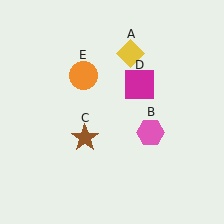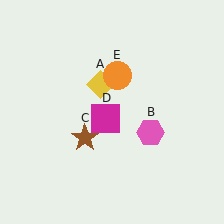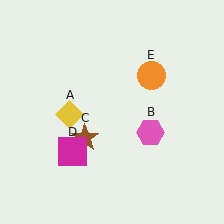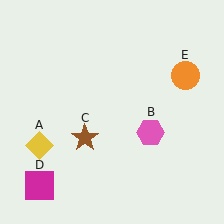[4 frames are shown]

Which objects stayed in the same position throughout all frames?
Pink hexagon (object B) and brown star (object C) remained stationary.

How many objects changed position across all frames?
3 objects changed position: yellow diamond (object A), magenta square (object D), orange circle (object E).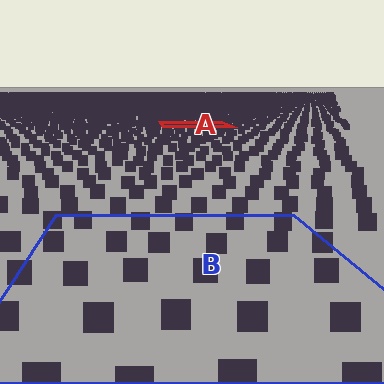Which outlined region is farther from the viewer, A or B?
Region A is farther from the viewer — the texture elements inside it appear smaller and more densely packed.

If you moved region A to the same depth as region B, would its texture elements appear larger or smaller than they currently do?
They would appear larger. At a closer depth, the same texture elements are projected at a bigger on-screen size.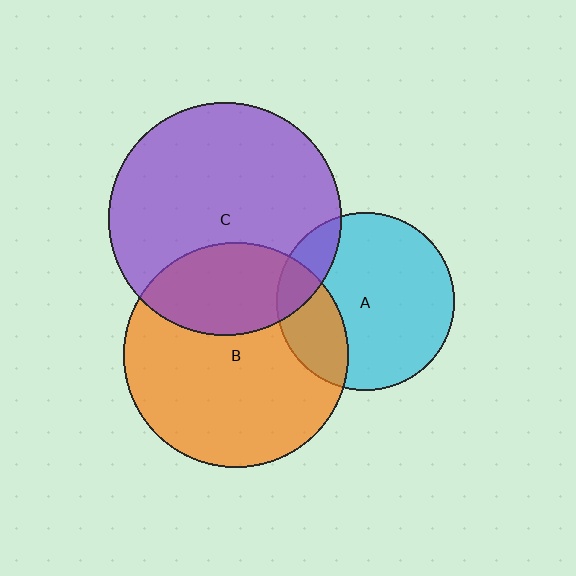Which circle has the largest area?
Circle C (purple).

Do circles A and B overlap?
Yes.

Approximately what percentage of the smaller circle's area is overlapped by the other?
Approximately 25%.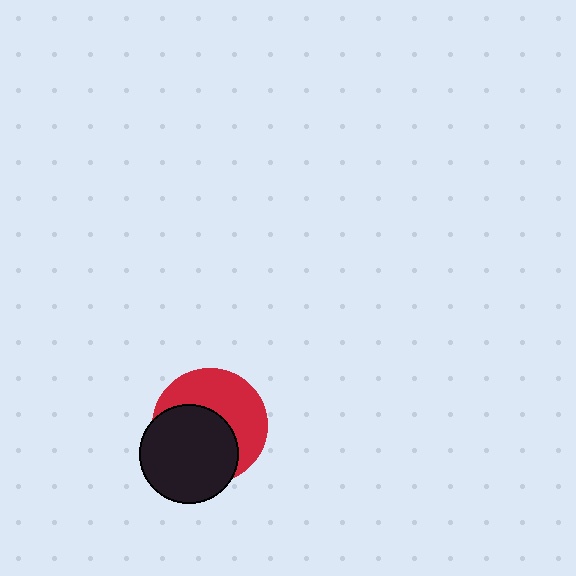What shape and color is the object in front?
The object in front is a black circle.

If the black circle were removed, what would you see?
You would see the complete red circle.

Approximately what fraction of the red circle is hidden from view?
Roughly 51% of the red circle is hidden behind the black circle.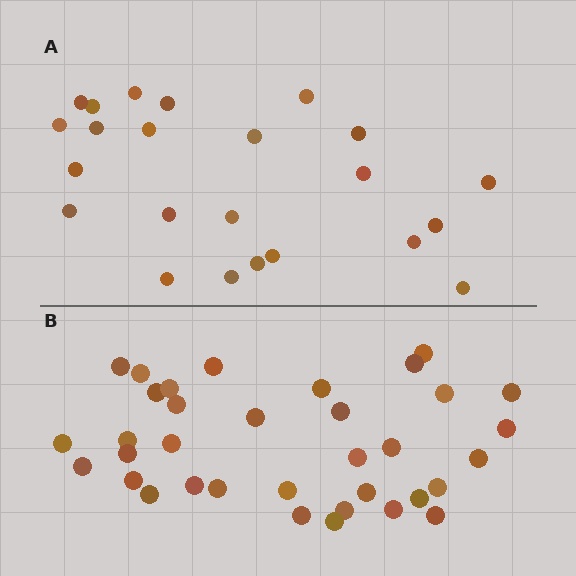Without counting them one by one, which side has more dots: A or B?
Region B (the bottom region) has more dots.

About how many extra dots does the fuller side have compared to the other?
Region B has roughly 12 or so more dots than region A.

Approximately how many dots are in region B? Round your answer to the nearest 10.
About 40 dots. (The exact count is 35, which rounds to 40.)